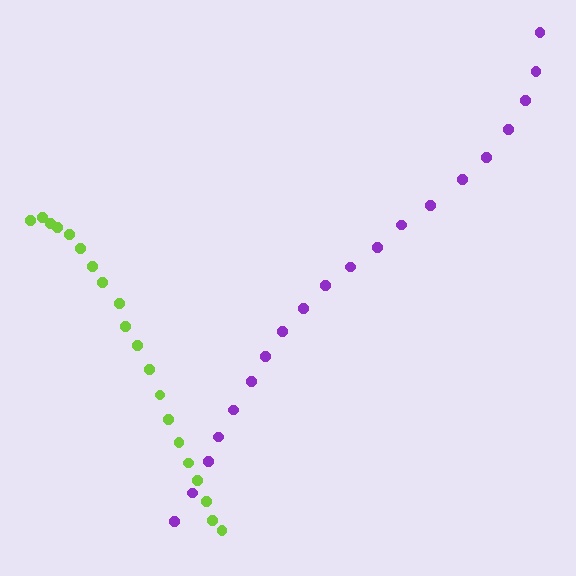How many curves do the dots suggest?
There are 2 distinct paths.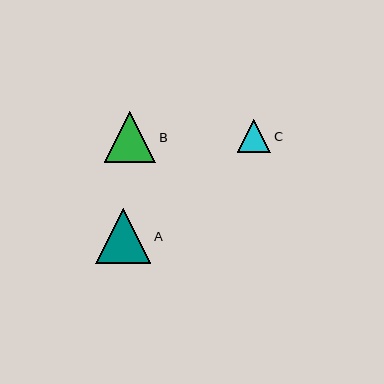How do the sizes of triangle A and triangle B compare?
Triangle A and triangle B are approximately the same size.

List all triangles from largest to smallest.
From largest to smallest: A, B, C.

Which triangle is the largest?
Triangle A is the largest with a size of approximately 55 pixels.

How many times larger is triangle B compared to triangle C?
Triangle B is approximately 1.5 times the size of triangle C.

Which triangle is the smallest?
Triangle C is the smallest with a size of approximately 33 pixels.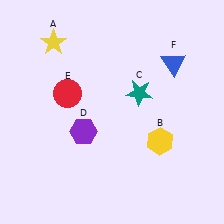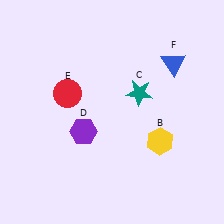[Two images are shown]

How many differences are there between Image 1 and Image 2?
There is 1 difference between the two images.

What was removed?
The yellow star (A) was removed in Image 2.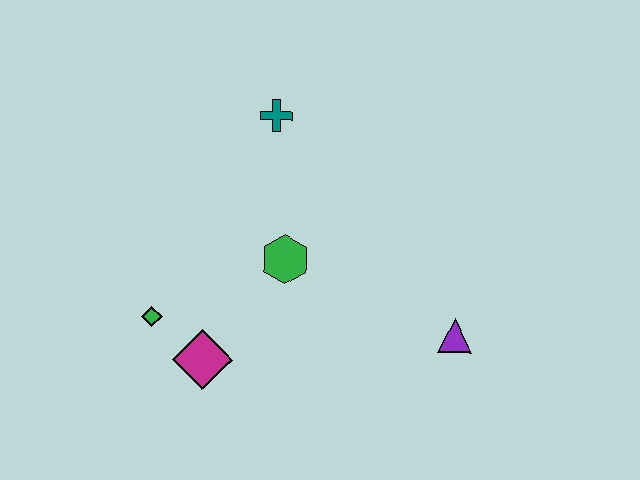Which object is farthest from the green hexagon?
The purple triangle is farthest from the green hexagon.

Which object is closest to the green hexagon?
The magenta diamond is closest to the green hexagon.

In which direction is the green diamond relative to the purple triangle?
The green diamond is to the left of the purple triangle.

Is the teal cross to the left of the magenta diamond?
No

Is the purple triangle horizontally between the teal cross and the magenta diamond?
No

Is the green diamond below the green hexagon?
Yes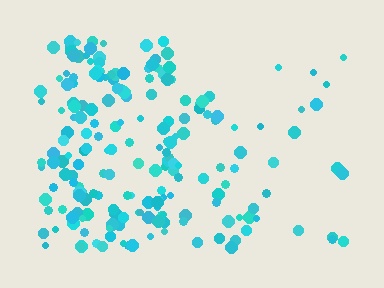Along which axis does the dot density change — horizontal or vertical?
Horizontal.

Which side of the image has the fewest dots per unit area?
The right.